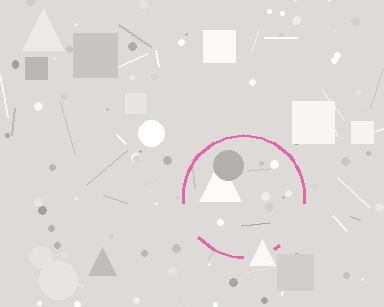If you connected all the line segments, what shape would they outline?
They would outline a circle.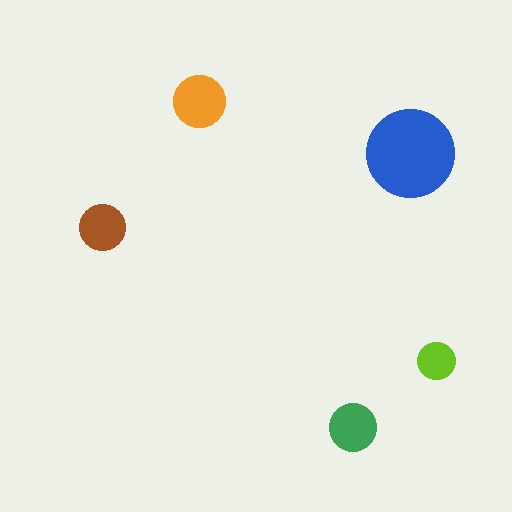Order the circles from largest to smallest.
the blue one, the orange one, the green one, the brown one, the lime one.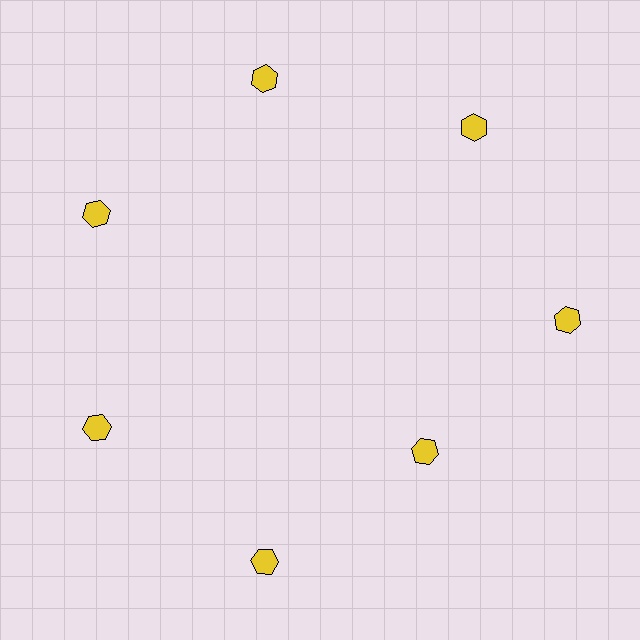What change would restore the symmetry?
The symmetry would be restored by moving it outward, back onto the ring so that all 7 hexagons sit at equal angles and equal distance from the center.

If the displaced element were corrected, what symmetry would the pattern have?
It would have 7-fold rotational symmetry — the pattern would map onto itself every 51 degrees.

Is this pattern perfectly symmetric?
No. The 7 yellow hexagons are arranged in a ring, but one element near the 5 o'clock position is pulled inward toward the center, breaking the 7-fold rotational symmetry.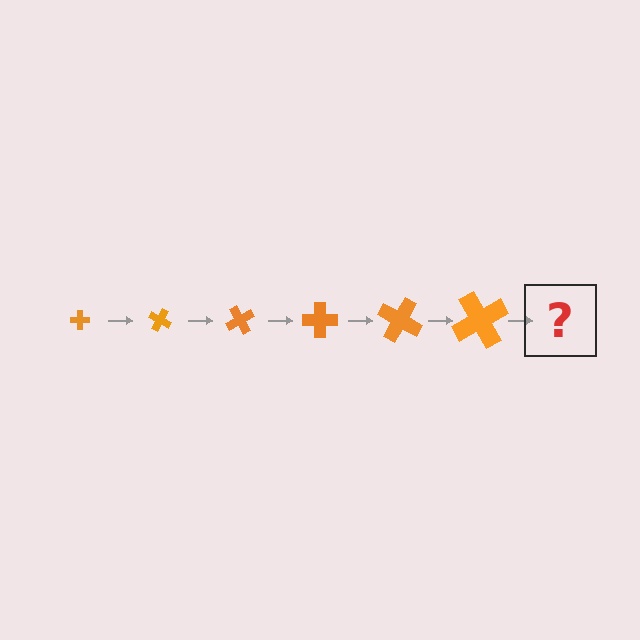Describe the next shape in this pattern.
It should be a cross, larger than the previous one and rotated 180 degrees from the start.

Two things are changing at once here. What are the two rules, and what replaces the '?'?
The two rules are that the cross grows larger each step and it rotates 30 degrees each step. The '?' should be a cross, larger than the previous one and rotated 180 degrees from the start.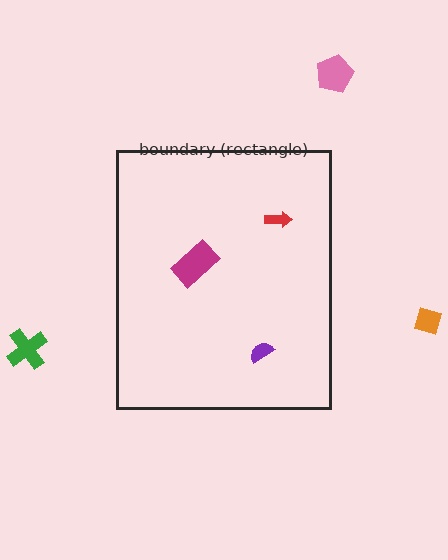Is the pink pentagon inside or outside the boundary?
Outside.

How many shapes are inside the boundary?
3 inside, 3 outside.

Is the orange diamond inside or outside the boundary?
Outside.